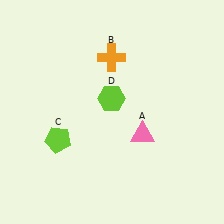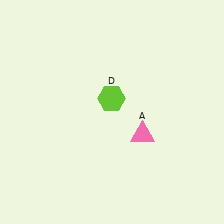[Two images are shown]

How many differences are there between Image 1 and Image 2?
There are 2 differences between the two images.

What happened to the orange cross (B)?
The orange cross (B) was removed in Image 2. It was in the top-left area of Image 1.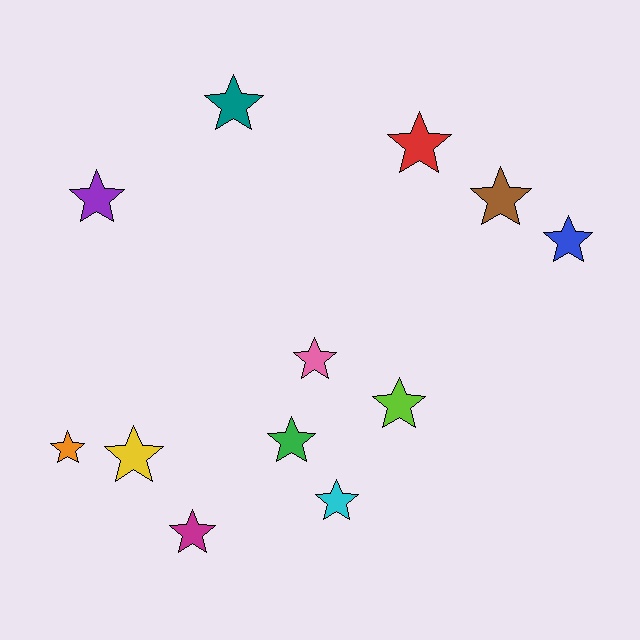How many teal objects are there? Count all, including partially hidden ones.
There is 1 teal object.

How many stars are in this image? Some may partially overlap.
There are 12 stars.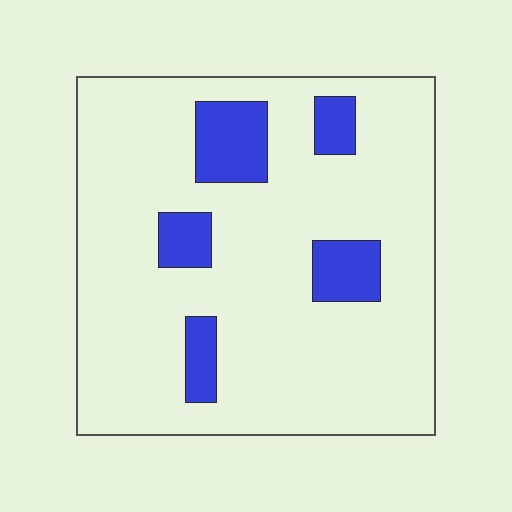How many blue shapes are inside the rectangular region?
5.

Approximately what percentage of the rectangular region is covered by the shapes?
Approximately 15%.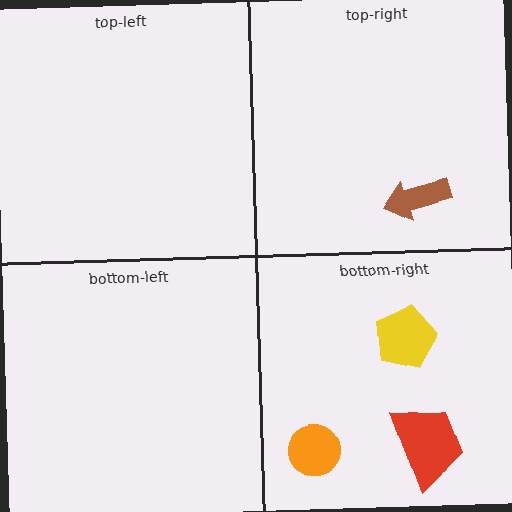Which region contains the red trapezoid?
The bottom-right region.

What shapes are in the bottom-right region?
The orange circle, the yellow pentagon, the red trapezoid.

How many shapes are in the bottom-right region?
3.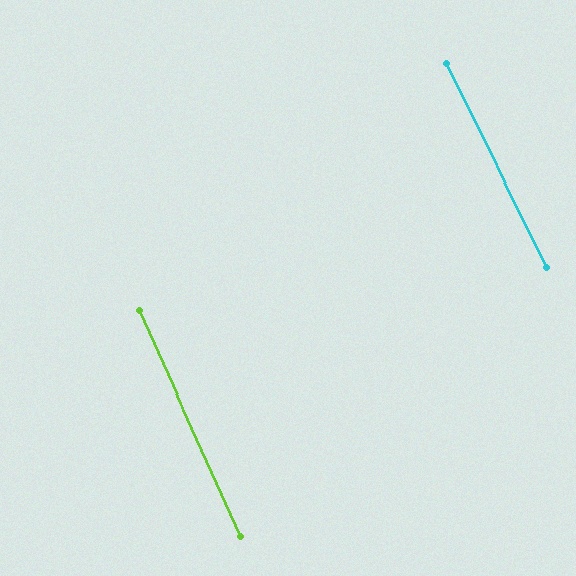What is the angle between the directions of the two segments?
Approximately 2 degrees.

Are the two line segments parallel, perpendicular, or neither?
Parallel — their directions differ by only 2.0°.